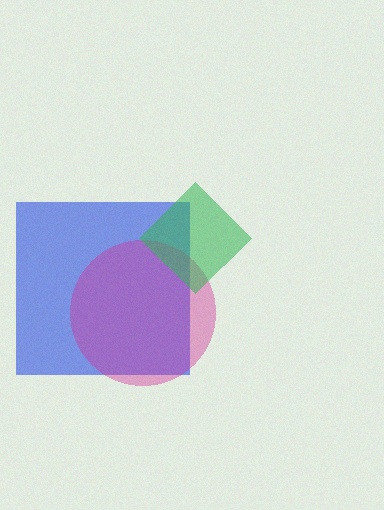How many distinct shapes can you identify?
There are 3 distinct shapes: a blue square, a magenta circle, a green diamond.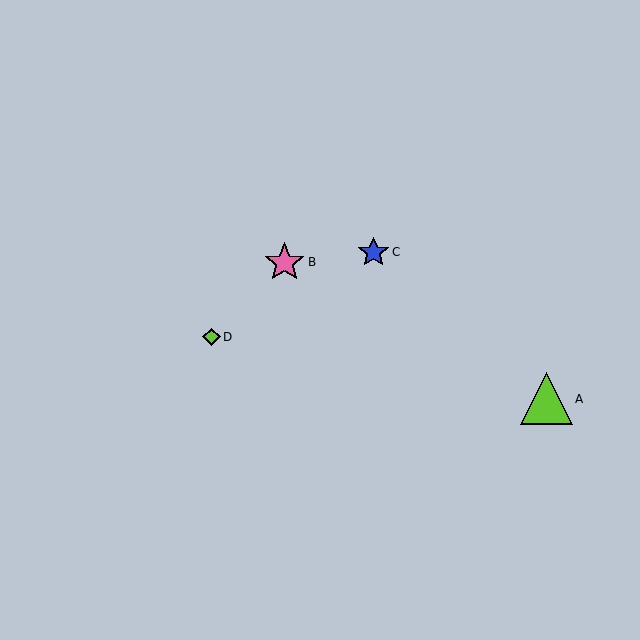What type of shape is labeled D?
Shape D is a lime diamond.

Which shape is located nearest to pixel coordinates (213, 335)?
The lime diamond (labeled D) at (212, 337) is nearest to that location.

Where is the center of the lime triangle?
The center of the lime triangle is at (546, 399).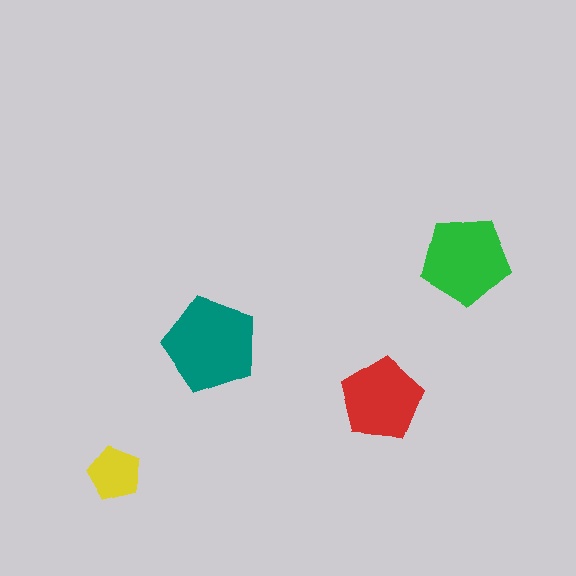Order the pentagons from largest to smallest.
the teal one, the green one, the red one, the yellow one.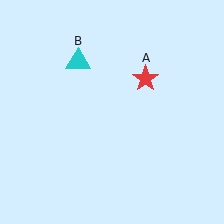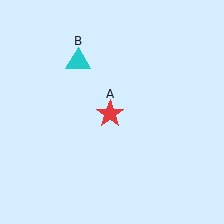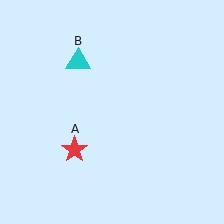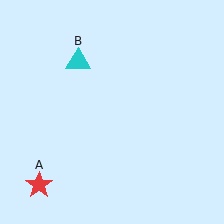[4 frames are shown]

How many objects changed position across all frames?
1 object changed position: red star (object A).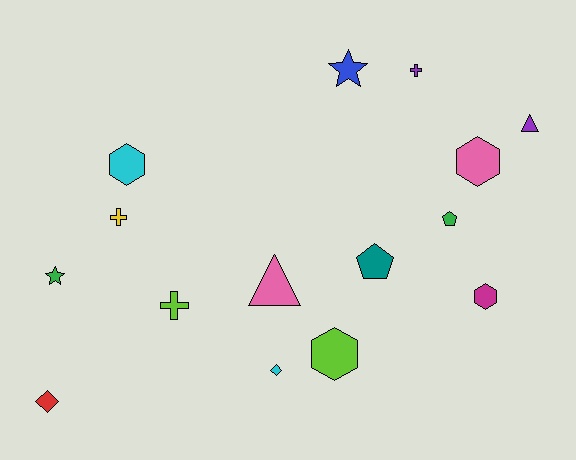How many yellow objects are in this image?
There is 1 yellow object.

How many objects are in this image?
There are 15 objects.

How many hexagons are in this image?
There are 4 hexagons.